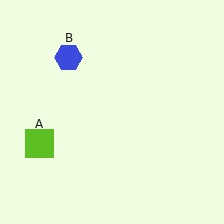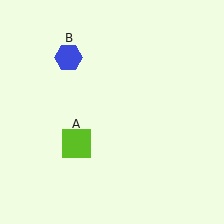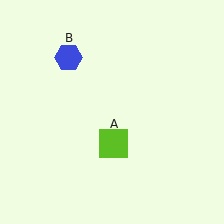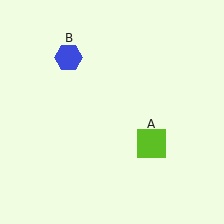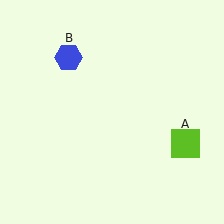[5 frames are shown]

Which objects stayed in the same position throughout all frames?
Blue hexagon (object B) remained stationary.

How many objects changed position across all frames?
1 object changed position: lime square (object A).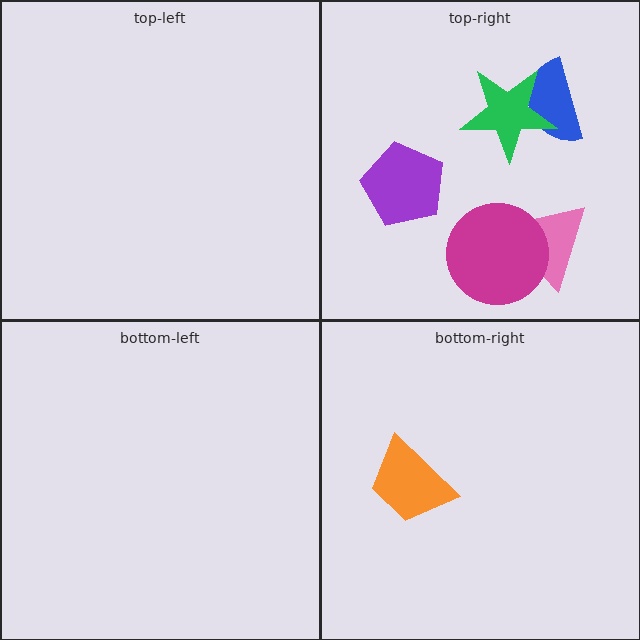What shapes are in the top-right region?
The purple pentagon, the blue semicircle, the green star, the pink triangle, the magenta circle.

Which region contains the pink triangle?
The top-right region.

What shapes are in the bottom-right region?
The orange trapezoid.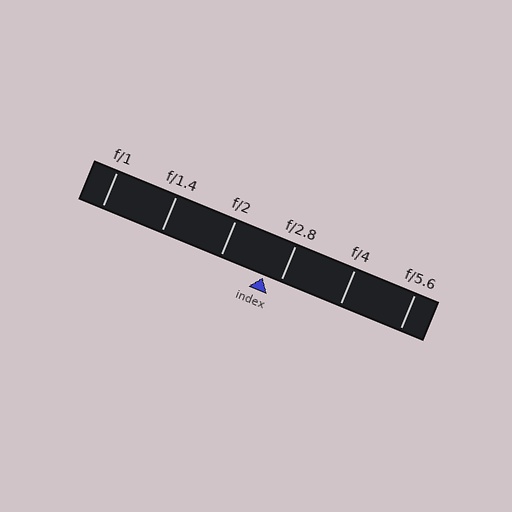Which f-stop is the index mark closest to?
The index mark is closest to f/2.8.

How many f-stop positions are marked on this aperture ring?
There are 6 f-stop positions marked.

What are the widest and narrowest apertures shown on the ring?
The widest aperture shown is f/1 and the narrowest is f/5.6.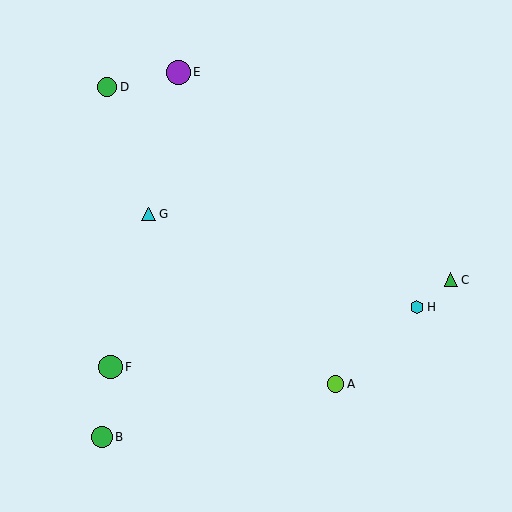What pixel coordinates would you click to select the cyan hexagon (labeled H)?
Click at (417, 307) to select the cyan hexagon H.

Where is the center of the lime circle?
The center of the lime circle is at (336, 384).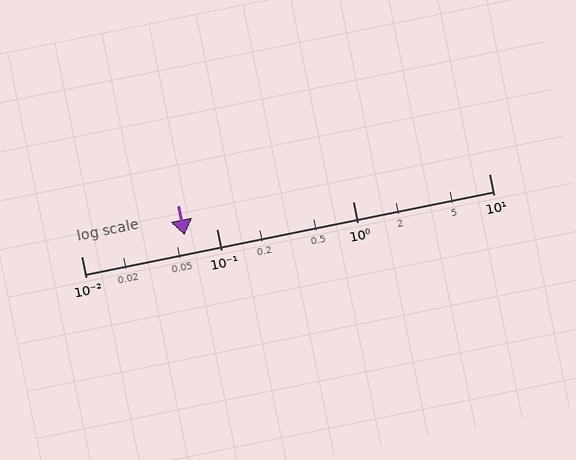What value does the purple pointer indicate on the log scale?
The pointer indicates approximately 0.058.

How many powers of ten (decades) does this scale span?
The scale spans 3 decades, from 0.01 to 10.